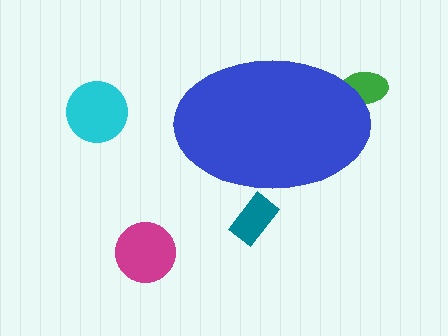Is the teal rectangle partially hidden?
Yes, the teal rectangle is partially hidden behind the blue ellipse.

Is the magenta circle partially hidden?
No, the magenta circle is fully visible.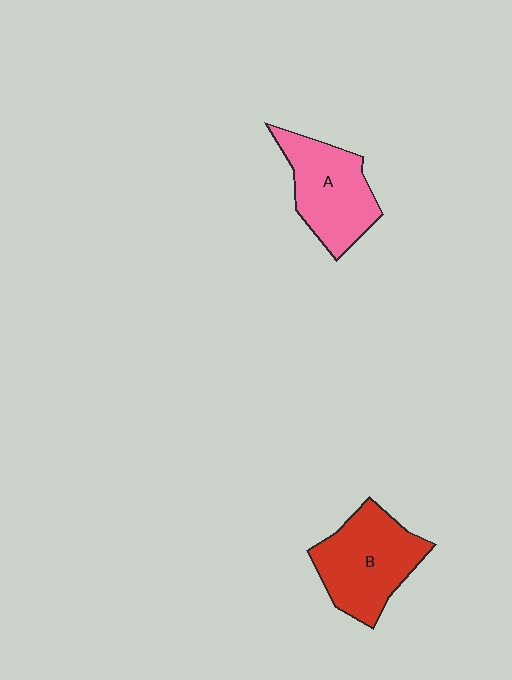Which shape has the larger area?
Shape B (red).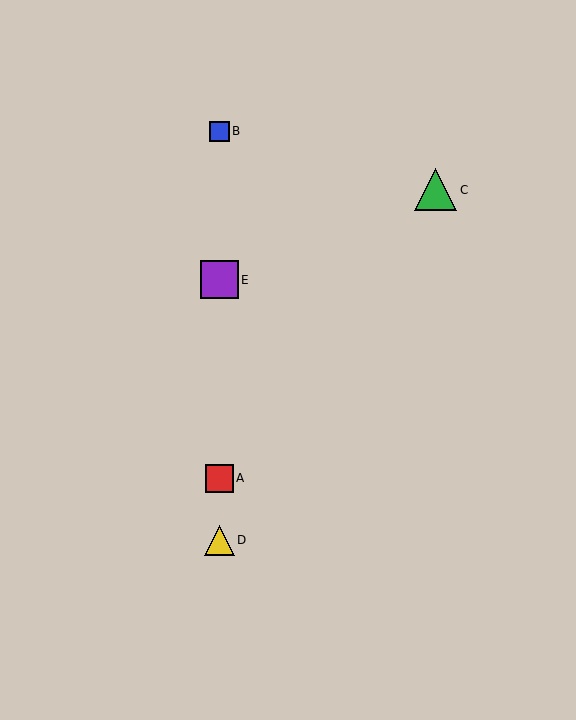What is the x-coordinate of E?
Object E is at x≈219.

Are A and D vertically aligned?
Yes, both are at x≈219.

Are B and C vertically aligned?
No, B is at x≈219 and C is at x≈436.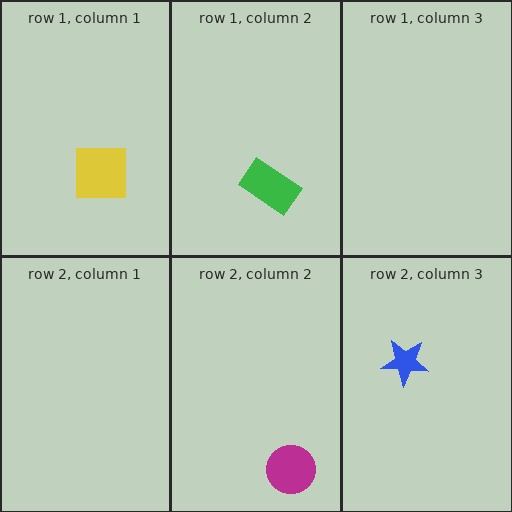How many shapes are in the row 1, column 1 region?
1.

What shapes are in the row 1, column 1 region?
The yellow square.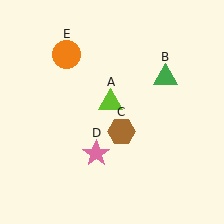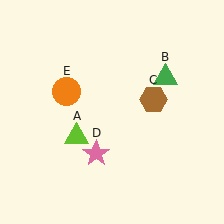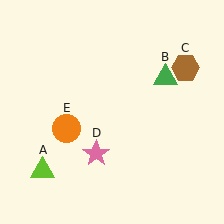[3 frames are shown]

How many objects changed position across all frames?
3 objects changed position: lime triangle (object A), brown hexagon (object C), orange circle (object E).